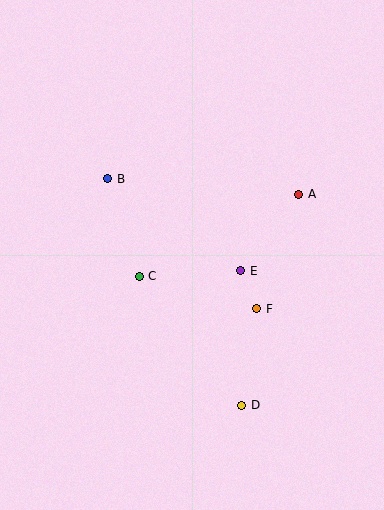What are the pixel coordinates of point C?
Point C is at (139, 276).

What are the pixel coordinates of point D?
Point D is at (242, 405).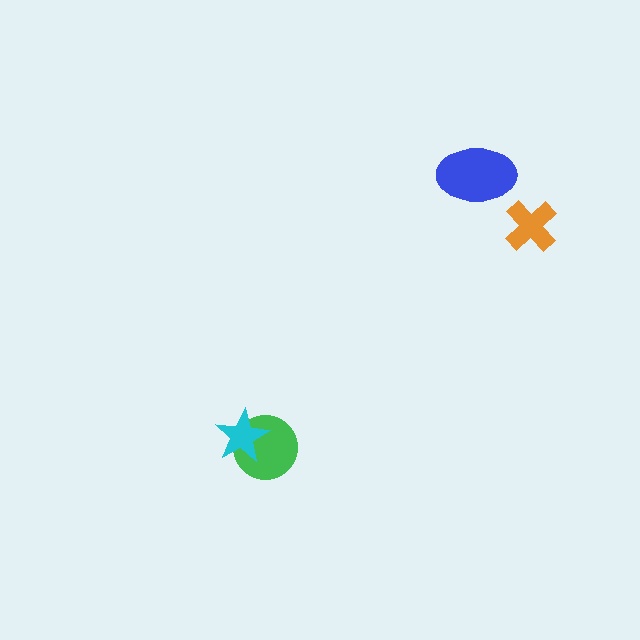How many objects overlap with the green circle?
1 object overlaps with the green circle.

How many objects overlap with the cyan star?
1 object overlaps with the cyan star.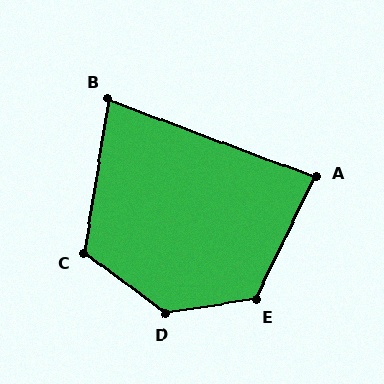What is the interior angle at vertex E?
Approximately 125 degrees (obtuse).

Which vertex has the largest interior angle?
D, at approximately 134 degrees.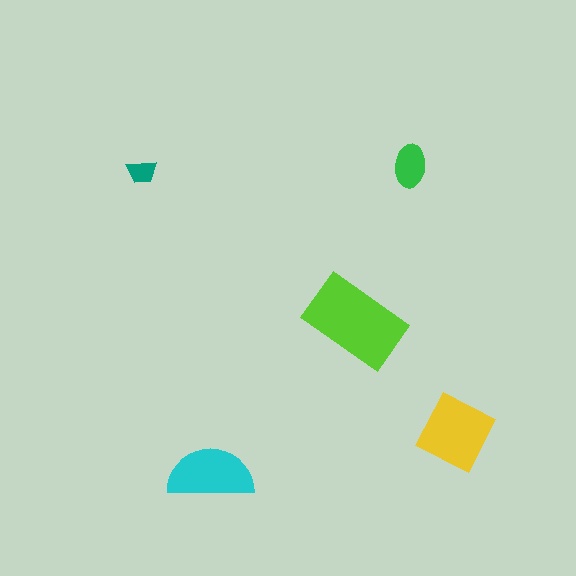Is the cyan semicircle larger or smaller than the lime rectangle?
Smaller.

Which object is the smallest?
The teal trapezoid.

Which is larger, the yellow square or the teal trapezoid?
The yellow square.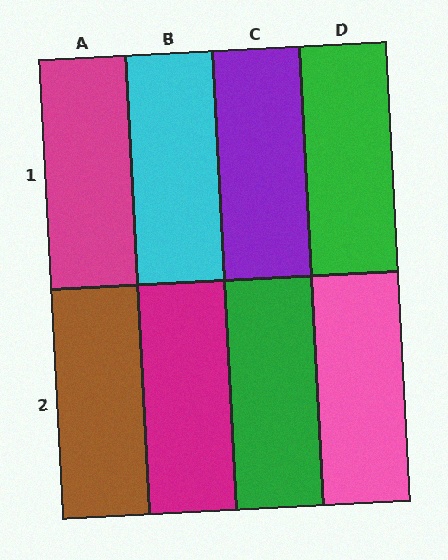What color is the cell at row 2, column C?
Green.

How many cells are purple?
1 cell is purple.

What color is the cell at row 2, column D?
Pink.